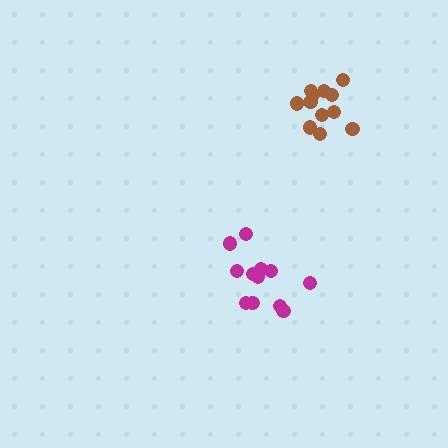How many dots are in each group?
Group 1: 12 dots, Group 2: 12 dots (24 total).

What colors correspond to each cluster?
The clusters are colored: magenta, brown.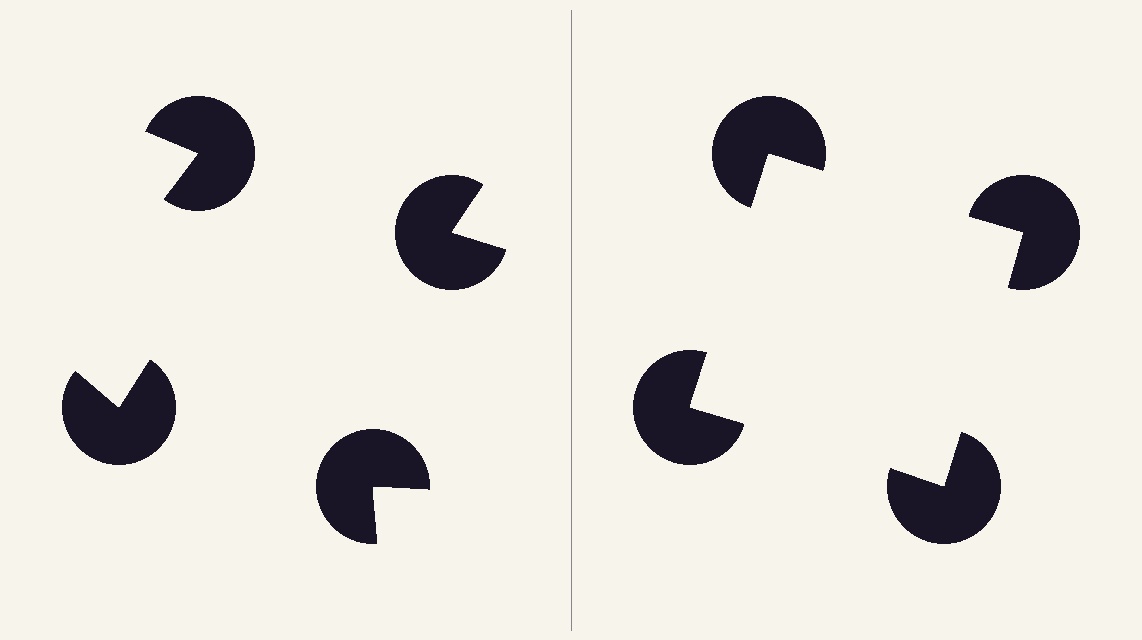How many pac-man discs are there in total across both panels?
8 — 4 on each side.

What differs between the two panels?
The pac-man discs are positioned identically on both sides; only the wedge orientations differ. On the right they align to a square; on the left they are misaligned.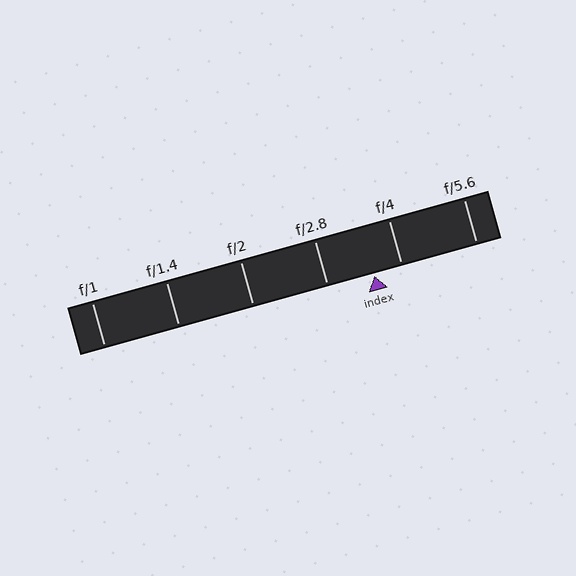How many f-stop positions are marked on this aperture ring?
There are 6 f-stop positions marked.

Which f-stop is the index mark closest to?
The index mark is closest to f/4.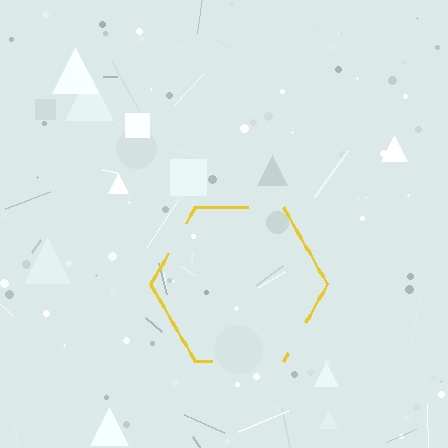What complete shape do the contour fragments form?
The contour fragments form a hexagon.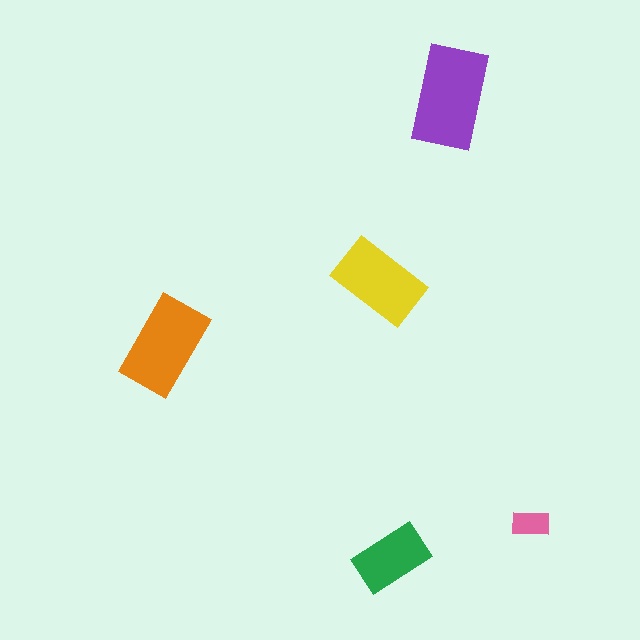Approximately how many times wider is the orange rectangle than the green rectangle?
About 1.5 times wider.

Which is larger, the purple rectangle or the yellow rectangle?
The purple one.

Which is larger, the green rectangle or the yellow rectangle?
The yellow one.